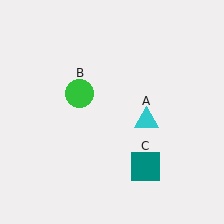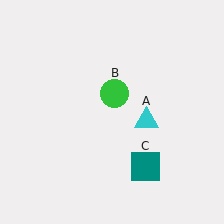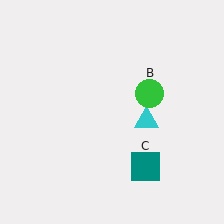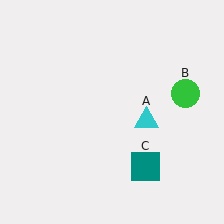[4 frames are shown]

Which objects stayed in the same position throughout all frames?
Cyan triangle (object A) and teal square (object C) remained stationary.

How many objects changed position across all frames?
1 object changed position: green circle (object B).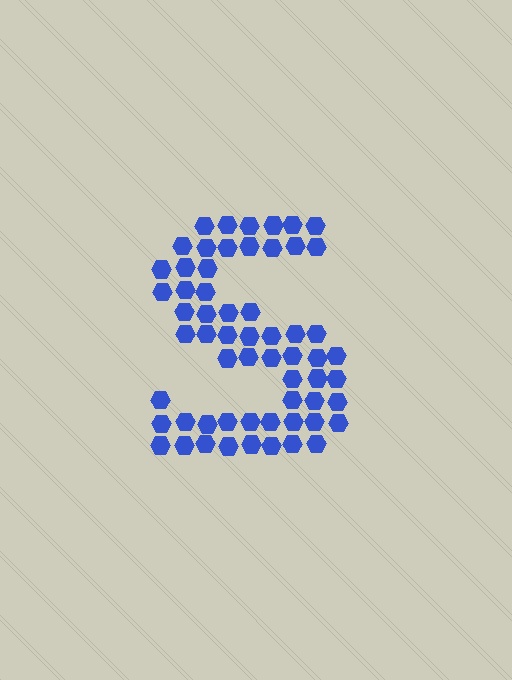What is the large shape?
The large shape is the letter S.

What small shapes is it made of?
It is made of small hexagons.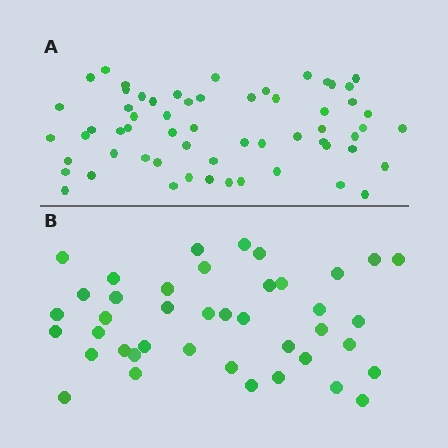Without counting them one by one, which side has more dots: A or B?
Region A (the top region) has more dots.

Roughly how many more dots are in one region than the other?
Region A has approximately 20 more dots than region B.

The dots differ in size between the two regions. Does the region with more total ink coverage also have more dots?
No. Region B has more total ink coverage because its dots are larger, but region A actually contains more individual dots. Total area can be misleading — the number of items is what matters here.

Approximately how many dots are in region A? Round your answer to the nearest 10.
About 60 dots.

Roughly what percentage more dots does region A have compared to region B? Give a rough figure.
About 45% more.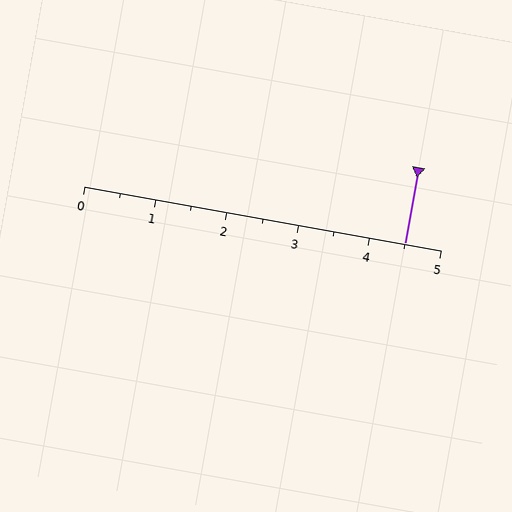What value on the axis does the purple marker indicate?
The marker indicates approximately 4.5.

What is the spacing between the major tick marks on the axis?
The major ticks are spaced 1 apart.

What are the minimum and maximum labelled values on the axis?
The axis runs from 0 to 5.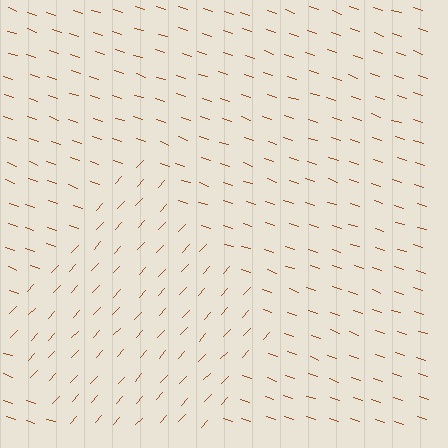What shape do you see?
I see a diamond.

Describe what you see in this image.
The image is filled with small brown line segments. A diamond region in the image has lines oriented differently from the surrounding lines, creating a visible texture boundary.